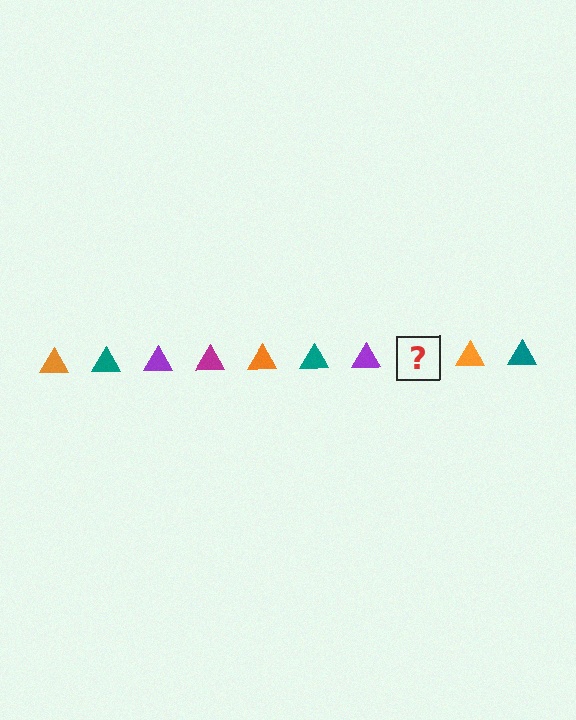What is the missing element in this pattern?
The missing element is a magenta triangle.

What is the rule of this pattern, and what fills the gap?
The rule is that the pattern cycles through orange, teal, purple, magenta triangles. The gap should be filled with a magenta triangle.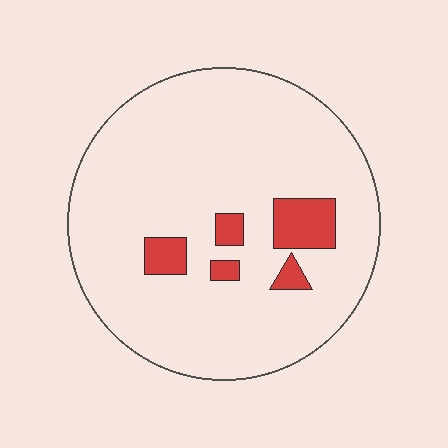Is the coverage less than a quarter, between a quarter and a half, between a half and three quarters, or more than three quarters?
Less than a quarter.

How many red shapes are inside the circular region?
5.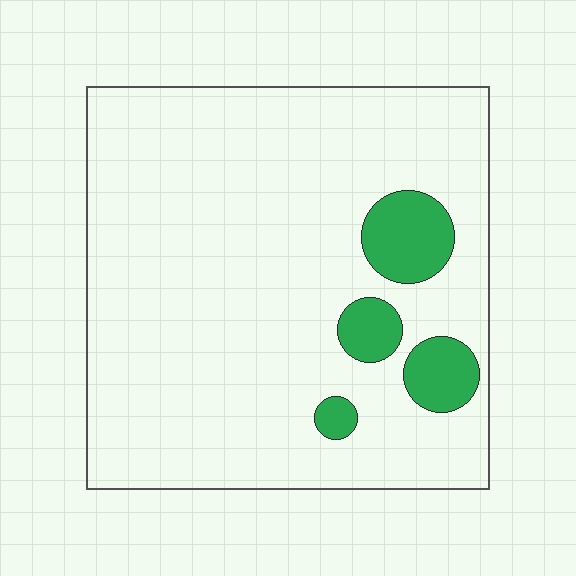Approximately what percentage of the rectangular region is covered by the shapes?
Approximately 10%.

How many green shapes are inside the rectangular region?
4.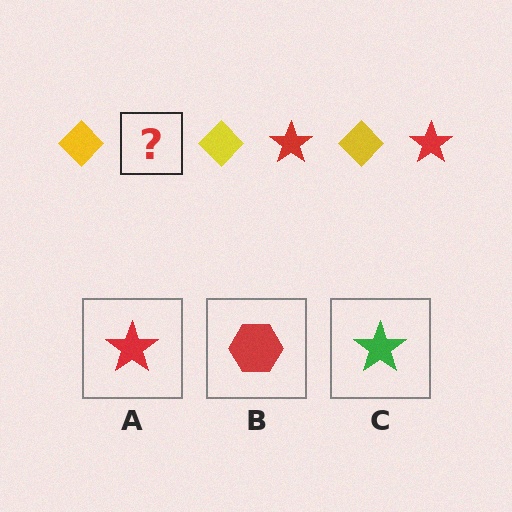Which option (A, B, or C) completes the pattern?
A.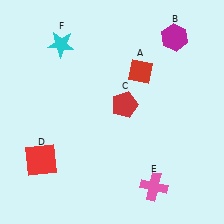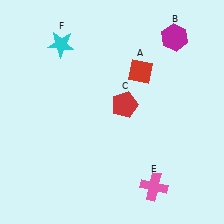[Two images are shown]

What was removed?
The red square (D) was removed in Image 2.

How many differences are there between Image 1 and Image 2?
There is 1 difference between the two images.